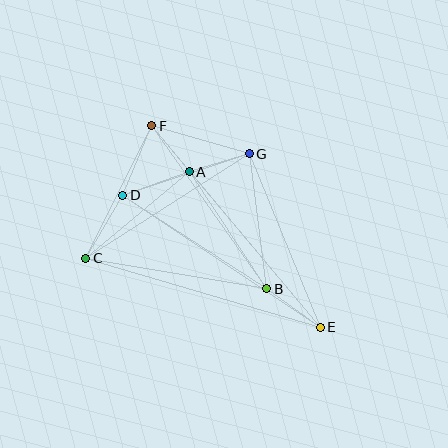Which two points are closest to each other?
Points A and F are closest to each other.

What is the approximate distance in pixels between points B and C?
The distance between B and C is approximately 184 pixels.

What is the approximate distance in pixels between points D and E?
The distance between D and E is approximately 238 pixels.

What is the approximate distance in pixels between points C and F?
The distance between C and F is approximately 148 pixels.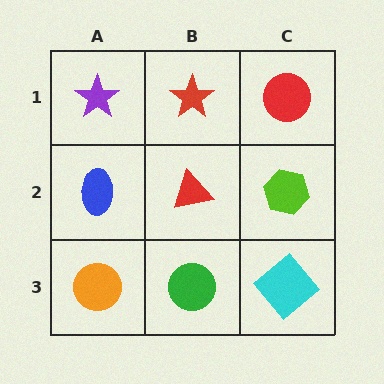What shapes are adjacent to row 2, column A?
A purple star (row 1, column A), an orange circle (row 3, column A), a red triangle (row 2, column B).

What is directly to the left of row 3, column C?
A green circle.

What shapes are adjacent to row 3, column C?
A lime hexagon (row 2, column C), a green circle (row 3, column B).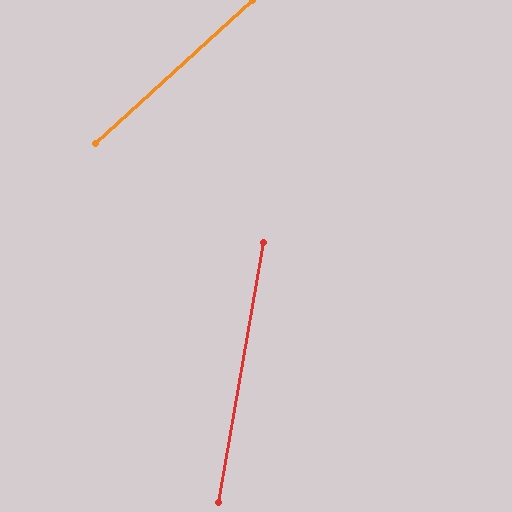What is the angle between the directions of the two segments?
Approximately 38 degrees.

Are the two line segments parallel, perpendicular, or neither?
Neither parallel nor perpendicular — they differ by about 38°.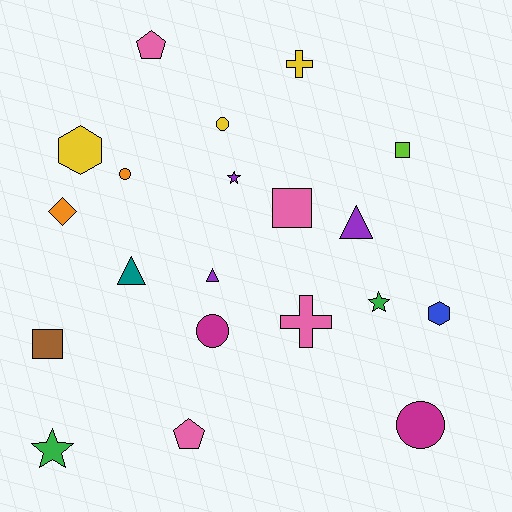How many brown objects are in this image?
There is 1 brown object.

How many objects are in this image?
There are 20 objects.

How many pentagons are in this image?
There are 2 pentagons.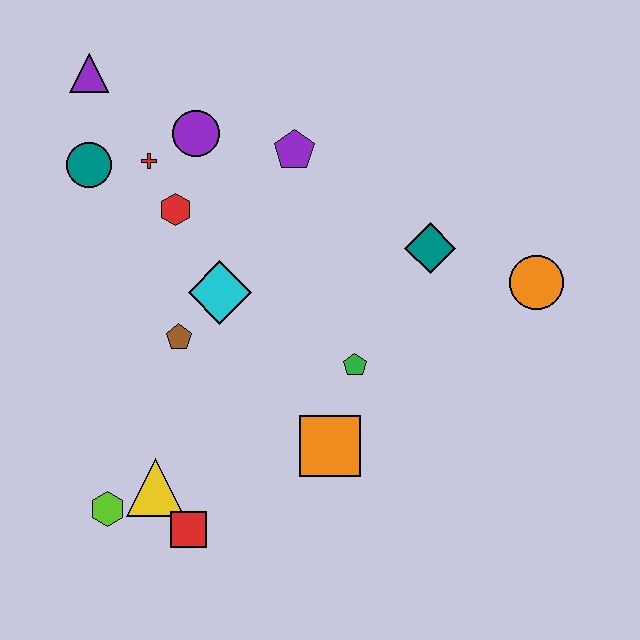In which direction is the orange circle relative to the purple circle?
The orange circle is to the right of the purple circle.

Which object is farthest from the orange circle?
The purple triangle is farthest from the orange circle.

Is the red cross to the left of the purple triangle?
No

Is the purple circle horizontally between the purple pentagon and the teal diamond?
No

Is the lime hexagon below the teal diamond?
Yes